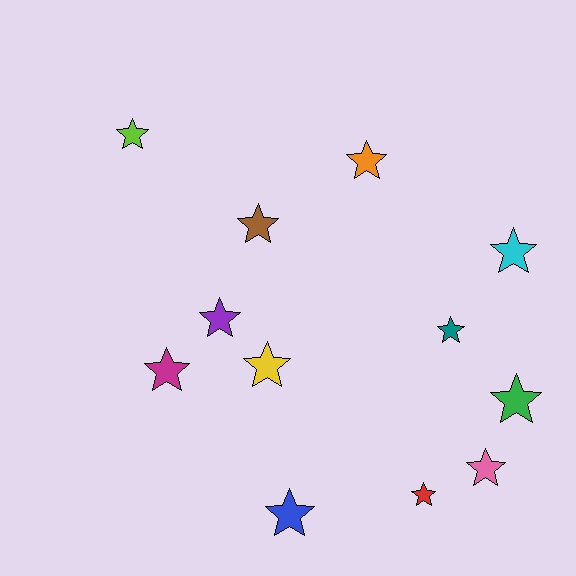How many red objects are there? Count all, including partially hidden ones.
There is 1 red object.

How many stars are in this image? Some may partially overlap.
There are 12 stars.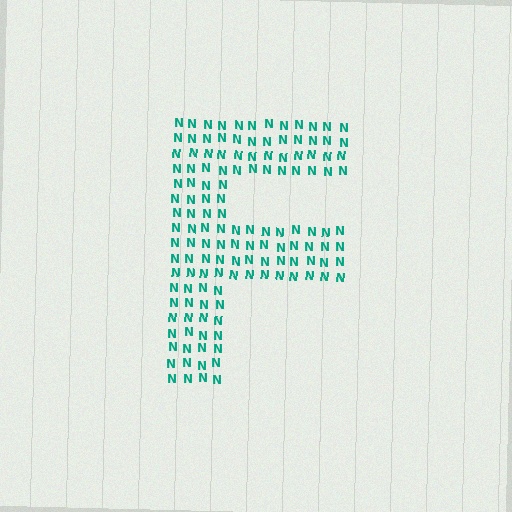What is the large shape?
The large shape is the letter F.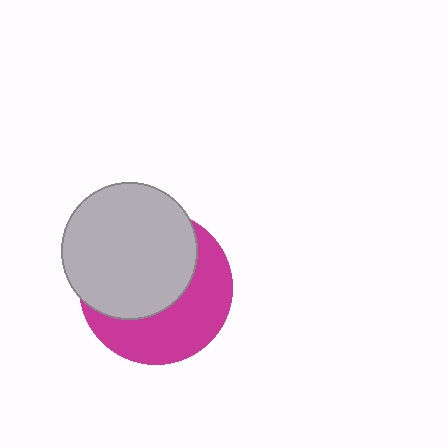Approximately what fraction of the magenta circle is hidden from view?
Roughly 54% of the magenta circle is hidden behind the light gray circle.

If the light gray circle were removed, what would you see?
You would see the complete magenta circle.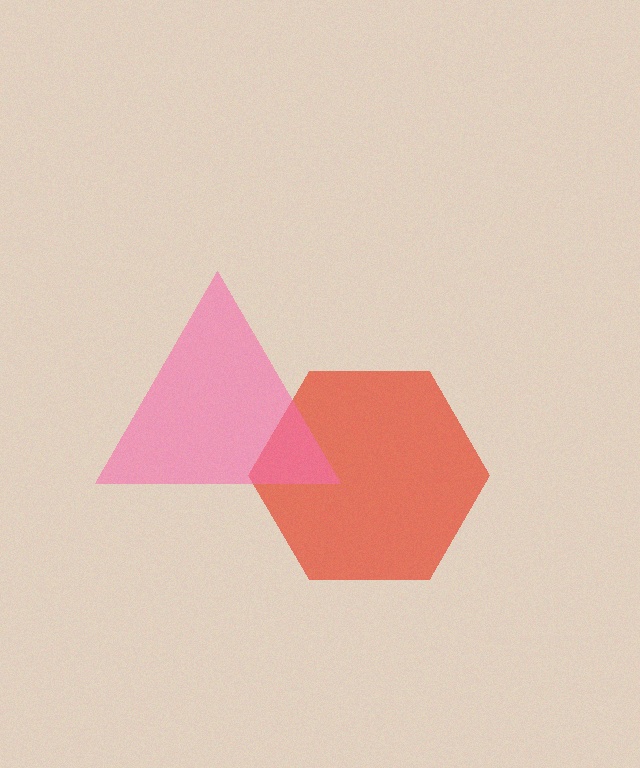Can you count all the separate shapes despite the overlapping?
Yes, there are 2 separate shapes.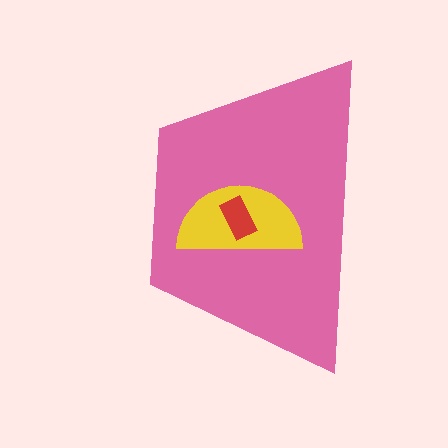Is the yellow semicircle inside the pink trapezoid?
Yes.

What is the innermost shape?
The red rectangle.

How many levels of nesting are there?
3.